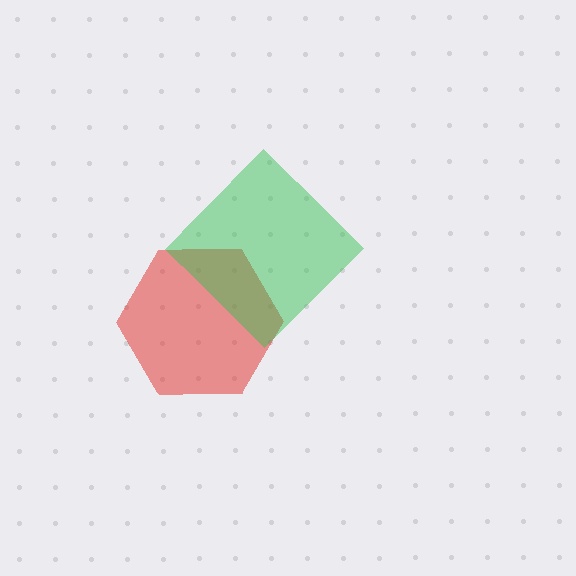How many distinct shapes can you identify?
There are 2 distinct shapes: a red hexagon, a green diamond.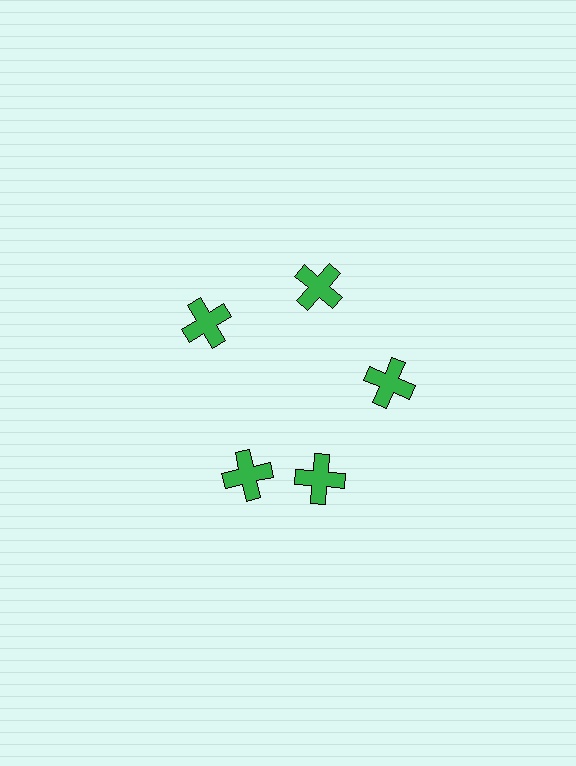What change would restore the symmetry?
The symmetry would be restored by rotating it back into even spacing with its neighbors so that all 5 crosses sit at equal angles and equal distance from the center.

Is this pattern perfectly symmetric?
No. The 5 green crosses are arranged in a ring, but one element near the 8 o'clock position is rotated out of alignment along the ring, breaking the 5-fold rotational symmetry.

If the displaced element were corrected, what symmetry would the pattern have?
It would have 5-fold rotational symmetry — the pattern would map onto itself every 72 degrees.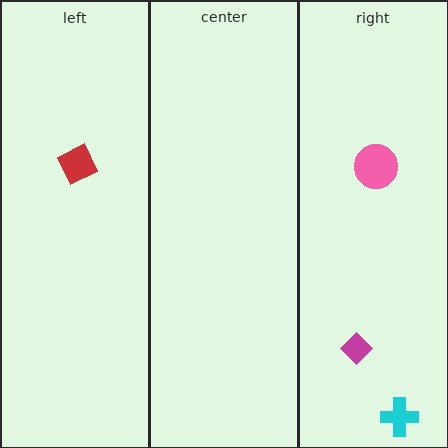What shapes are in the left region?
The red square.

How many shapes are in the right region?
3.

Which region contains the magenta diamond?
The right region.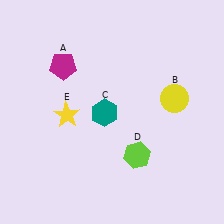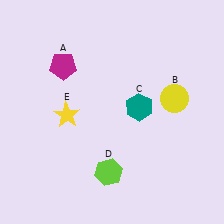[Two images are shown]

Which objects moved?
The objects that moved are: the teal hexagon (C), the lime hexagon (D).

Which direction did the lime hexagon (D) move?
The lime hexagon (D) moved left.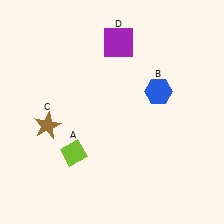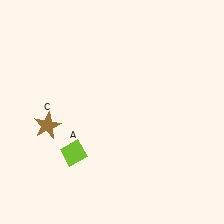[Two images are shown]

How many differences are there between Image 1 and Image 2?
There are 2 differences between the two images.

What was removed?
The blue hexagon (B), the purple square (D) were removed in Image 2.